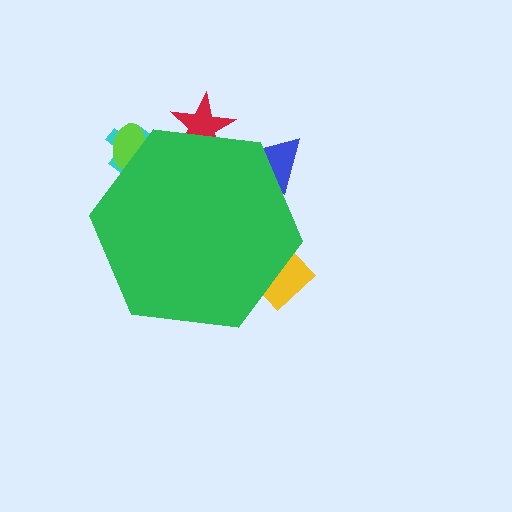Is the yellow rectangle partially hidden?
Yes, the yellow rectangle is partially hidden behind the green hexagon.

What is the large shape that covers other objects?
A green hexagon.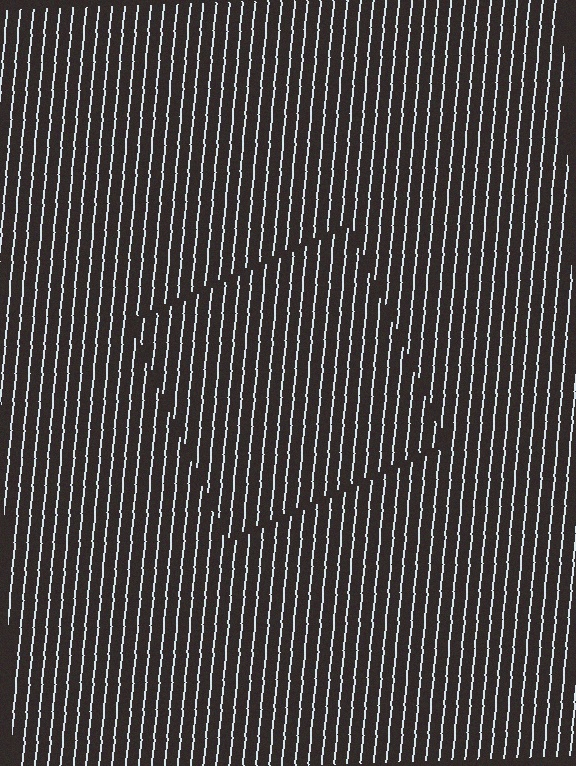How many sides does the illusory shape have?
4 sides — the line-ends trace a square.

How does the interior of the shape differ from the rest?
The interior of the shape contains the same grating, shifted by half a period — the contour is defined by the phase discontinuity where line-ends from the inner and outer gratings abut.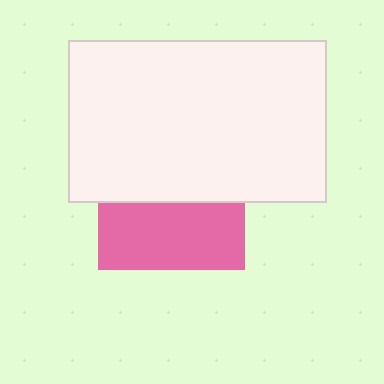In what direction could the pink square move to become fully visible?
The pink square could move down. That would shift it out from behind the white rectangle entirely.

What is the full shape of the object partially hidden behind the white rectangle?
The partially hidden object is a pink square.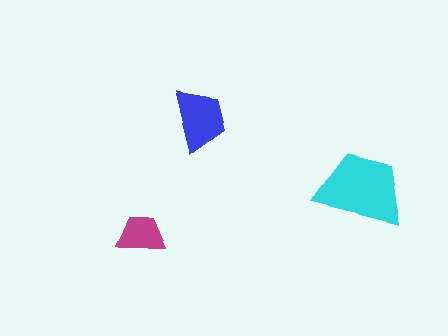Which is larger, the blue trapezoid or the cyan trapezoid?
The cyan one.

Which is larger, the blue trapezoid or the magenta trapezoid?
The blue one.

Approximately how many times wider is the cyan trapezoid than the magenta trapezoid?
About 2 times wider.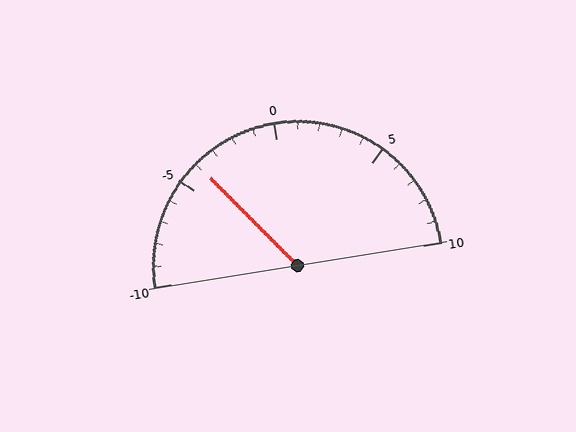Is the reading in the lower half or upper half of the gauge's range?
The reading is in the lower half of the range (-10 to 10).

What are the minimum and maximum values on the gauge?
The gauge ranges from -10 to 10.